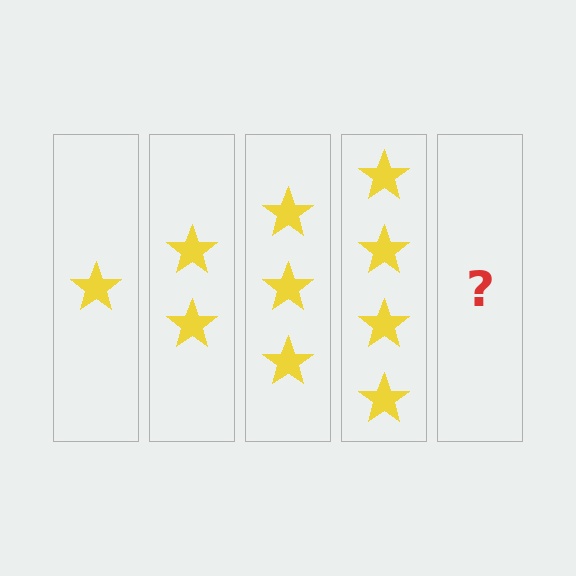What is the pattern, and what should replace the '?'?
The pattern is that each step adds one more star. The '?' should be 5 stars.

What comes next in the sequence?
The next element should be 5 stars.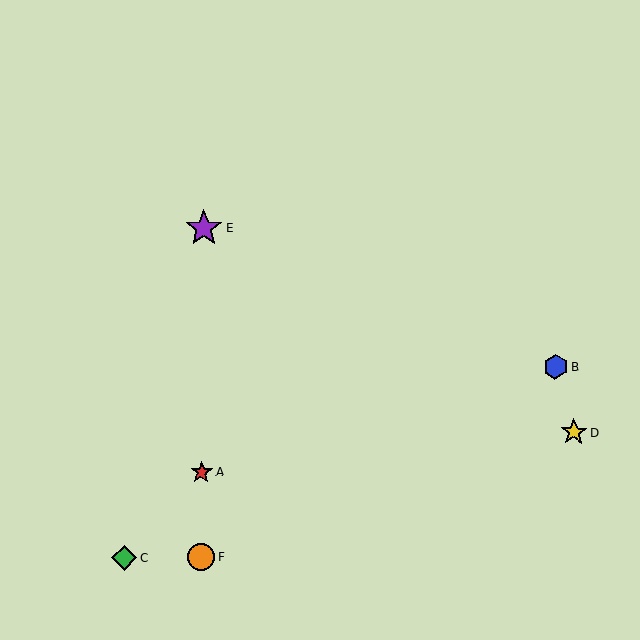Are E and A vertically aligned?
Yes, both are at x≈204.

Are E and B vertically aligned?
No, E is at x≈204 and B is at x≈555.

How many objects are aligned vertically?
3 objects (A, E, F) are aligned vertically.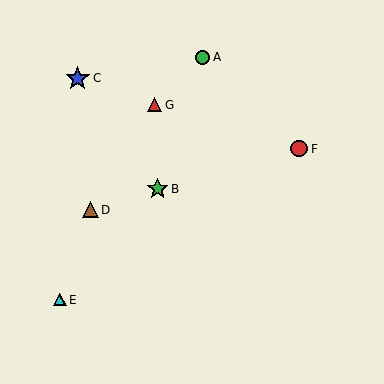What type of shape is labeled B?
Shape B is a green star.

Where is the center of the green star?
The center of the green star is at (158, 189).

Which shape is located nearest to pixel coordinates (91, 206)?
The brown triangle (labeled D) at (91, 210) is nearest to that location.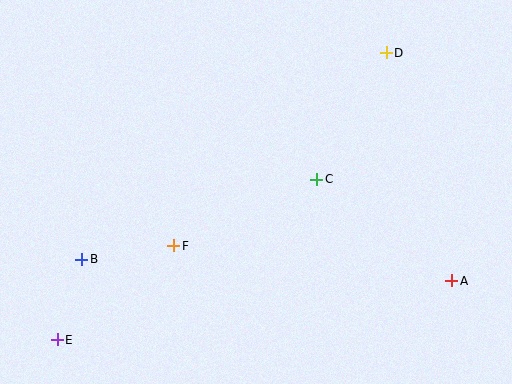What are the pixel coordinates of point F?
Point F is at (174, 246).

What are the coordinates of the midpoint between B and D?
The midpoint between B and D is at (234, 156).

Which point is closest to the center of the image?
Point C at (317, 179) is closest to the center.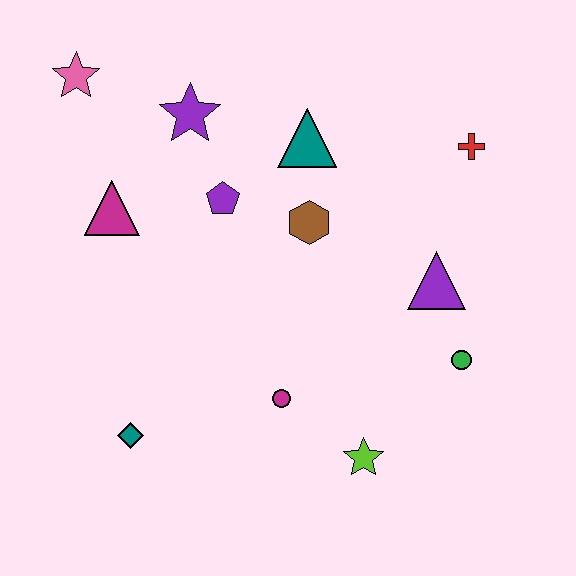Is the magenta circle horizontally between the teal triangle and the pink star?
Yes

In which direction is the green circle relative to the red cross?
The green circle is below the red cross.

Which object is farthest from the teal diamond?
The red cross is farthest from the teal diamond.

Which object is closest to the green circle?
The purple triangle is closest to the green circle.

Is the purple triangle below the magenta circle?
No